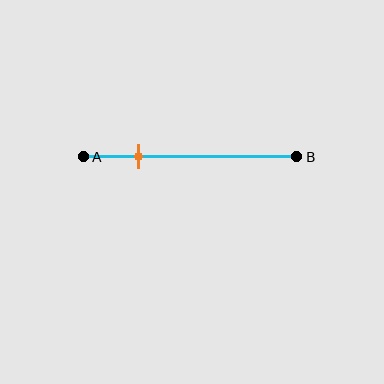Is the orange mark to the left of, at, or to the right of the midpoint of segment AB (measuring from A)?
The orange mark is to the left of the midpoint of segment AB.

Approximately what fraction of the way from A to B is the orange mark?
The orange mark is approximately 25% of the way from A to B.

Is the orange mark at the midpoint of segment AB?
No, the mark is at about 25% from A, not at the 50% midpoint.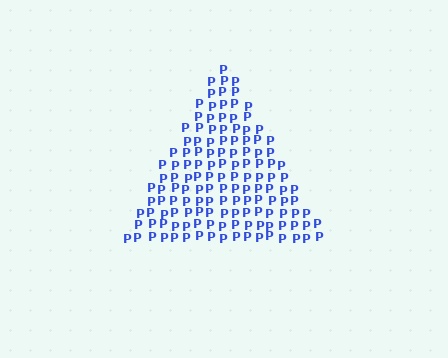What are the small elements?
The small elements are letter P's.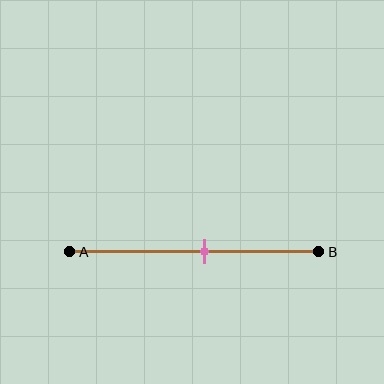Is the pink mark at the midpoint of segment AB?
No, the mark is at about 55% from A, not at the 50% midpoint.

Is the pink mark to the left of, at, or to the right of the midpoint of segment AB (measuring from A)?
The pink mark is to the right of the midpoint of segment AB.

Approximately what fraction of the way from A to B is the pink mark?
The pink mark is approximately 55% of the way from A to B.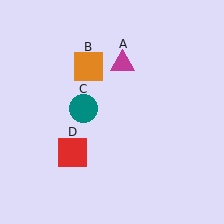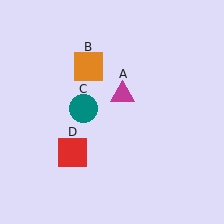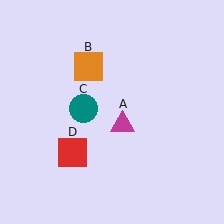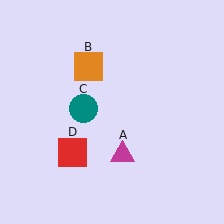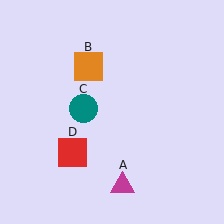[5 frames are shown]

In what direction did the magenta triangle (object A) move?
The magenta triangle (object A) moved down.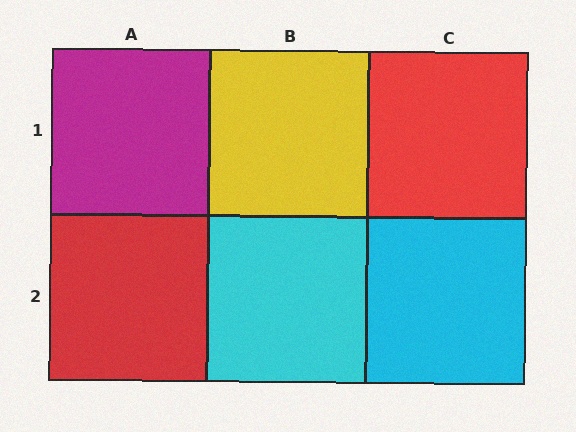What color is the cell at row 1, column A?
Magenta.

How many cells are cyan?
2 cells are cyan.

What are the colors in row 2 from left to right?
Red, cyan, cyan.